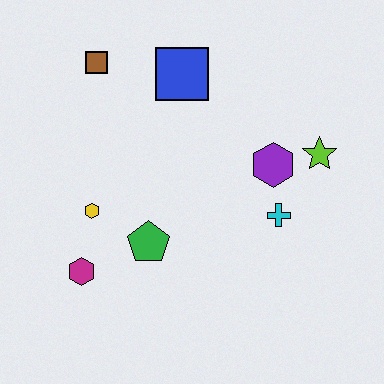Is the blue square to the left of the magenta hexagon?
No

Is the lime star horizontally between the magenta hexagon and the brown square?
No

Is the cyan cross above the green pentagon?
Yes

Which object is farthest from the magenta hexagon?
The lime star is farthest from the magenta hexagon.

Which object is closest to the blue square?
The brown square is closest to the blue square.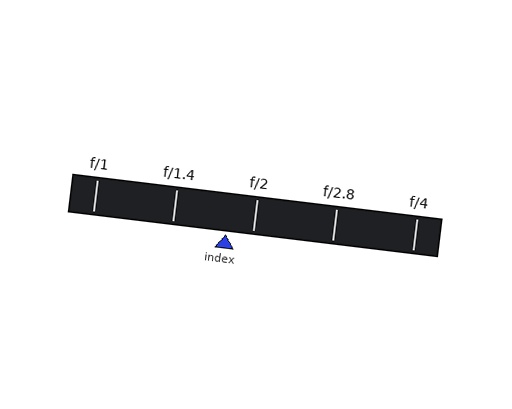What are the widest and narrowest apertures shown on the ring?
The widest aperture shown is f/1 and the narrowest is f/4.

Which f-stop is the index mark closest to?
The index mark is closest to f/2.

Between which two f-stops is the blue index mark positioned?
The index mark is between f/1.4 and f/2.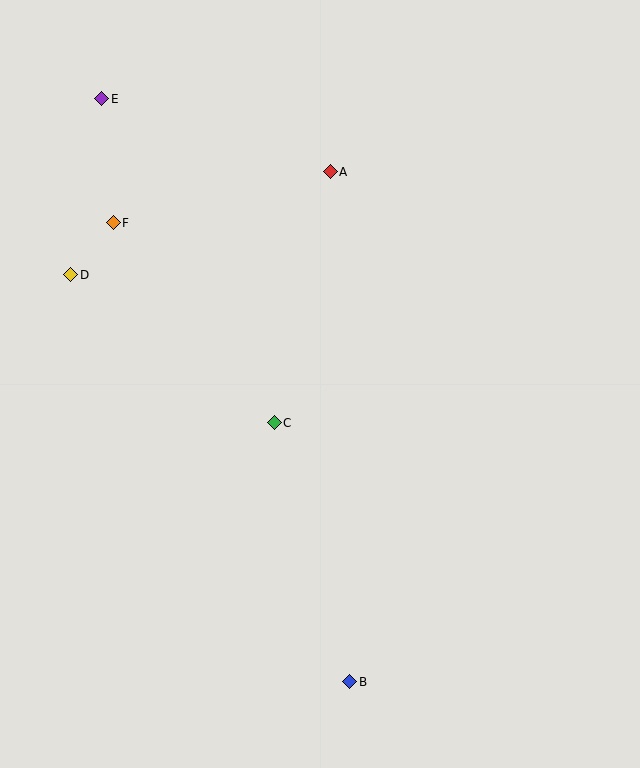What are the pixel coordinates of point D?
Point D is at (71, 275).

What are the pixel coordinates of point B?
Point B is at (350, 682).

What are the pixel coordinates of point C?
Point C is at (274, 423).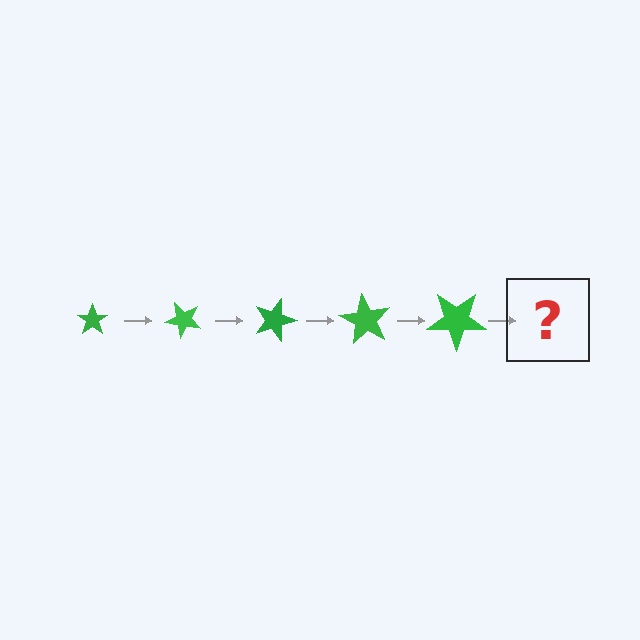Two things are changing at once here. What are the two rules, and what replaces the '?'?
The two rules are that the star grows larger each step and it rotates 45 degrees each step. The '?' should be a star, larger than the previous one and rotated 225 degrees from the start.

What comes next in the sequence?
The next element should be a star, larger than the previous one and rotated 225 degrees from the start.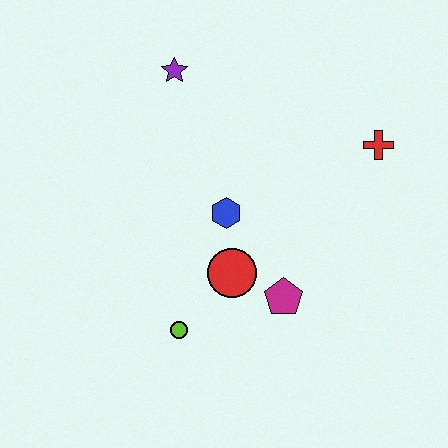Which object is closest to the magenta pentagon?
The red circle is closest to the magenta pentagon.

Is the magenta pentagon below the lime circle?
No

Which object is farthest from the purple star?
The lime circle is farthest from the purple star.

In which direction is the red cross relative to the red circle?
The red cross is to the right of the red circle.